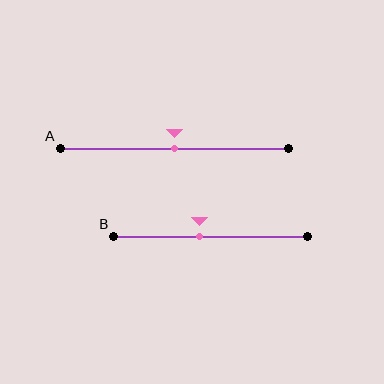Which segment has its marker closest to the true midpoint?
Segment A has its marker closest to the true midpoint.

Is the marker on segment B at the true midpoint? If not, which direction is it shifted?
No, the marker on segment B is shifted to the left by about 5% of the segment length.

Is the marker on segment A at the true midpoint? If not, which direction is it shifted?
Yes, the marker on segment A is at the true midpoint.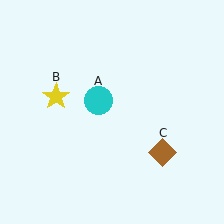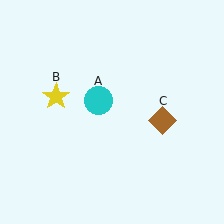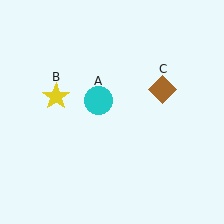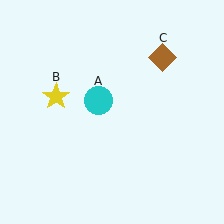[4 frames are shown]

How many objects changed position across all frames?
1 object changed position: brown diamond (object C).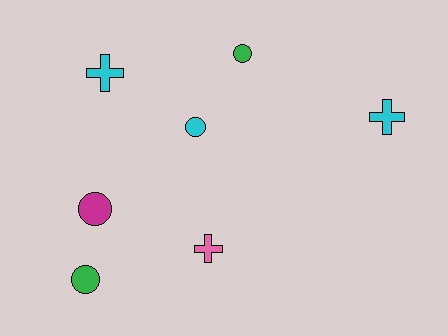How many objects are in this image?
There are 7 objects.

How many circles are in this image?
There are 4 circles.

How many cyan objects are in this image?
There are 3 cyan objects.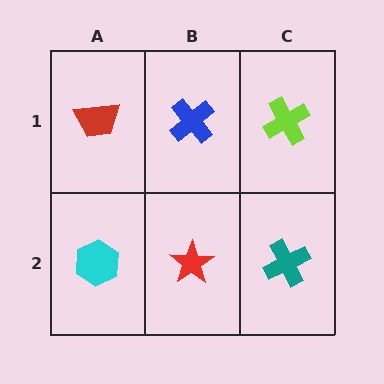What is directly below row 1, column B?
A red star.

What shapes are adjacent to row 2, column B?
A blue cross (row 1, column B), a cyan hexagon (row 2, column A), a teal cross (row 2, column C).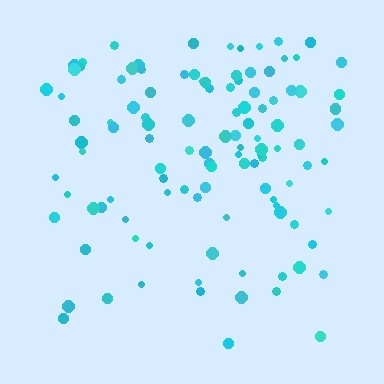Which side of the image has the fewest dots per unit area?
The bottom.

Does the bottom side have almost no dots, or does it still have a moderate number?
Still a moderate number, just noticeably fewer than the top.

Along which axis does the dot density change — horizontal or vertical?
Vertical.